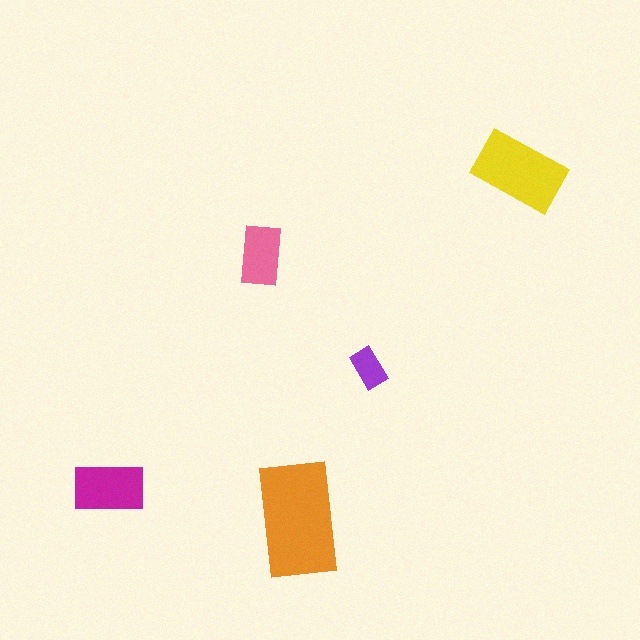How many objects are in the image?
There are 5 objects in the image.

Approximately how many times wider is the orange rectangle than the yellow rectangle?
About 1.5 times wider.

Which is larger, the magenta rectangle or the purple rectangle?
The magenta one.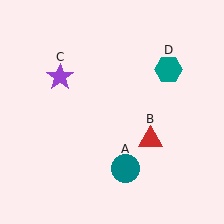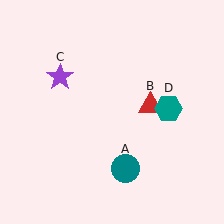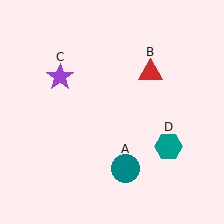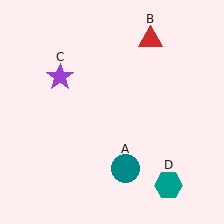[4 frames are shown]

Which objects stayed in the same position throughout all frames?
Teal circle (object A) and purple star (object C) remained stationary.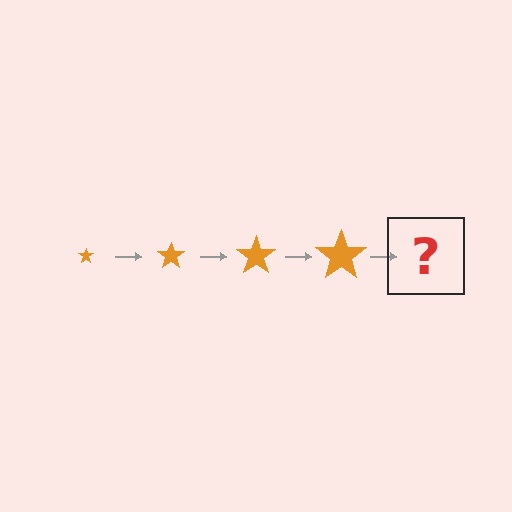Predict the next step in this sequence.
The next step is an orange star, larger than the previous one.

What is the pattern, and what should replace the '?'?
The pattern is that the star gets progressively larger each step. The '?' should be an orange star, larger than the previous one.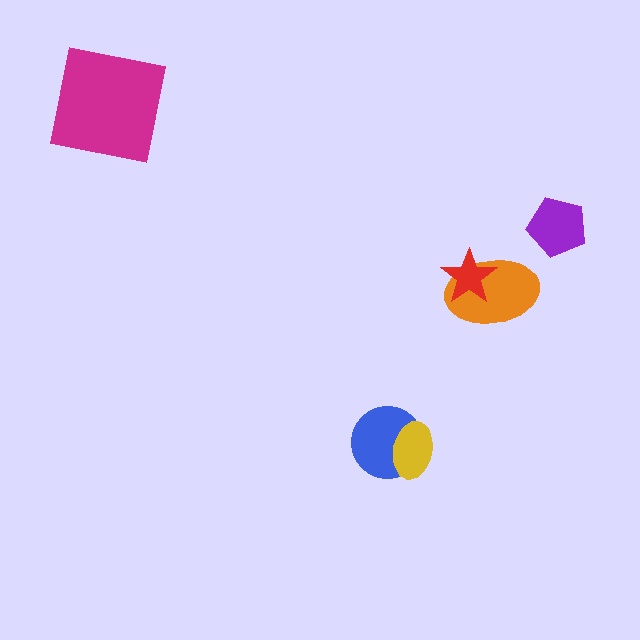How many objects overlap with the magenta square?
0 objects overlap with the magenta square.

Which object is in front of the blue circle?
The yellow ellipse is in front of the blue circle.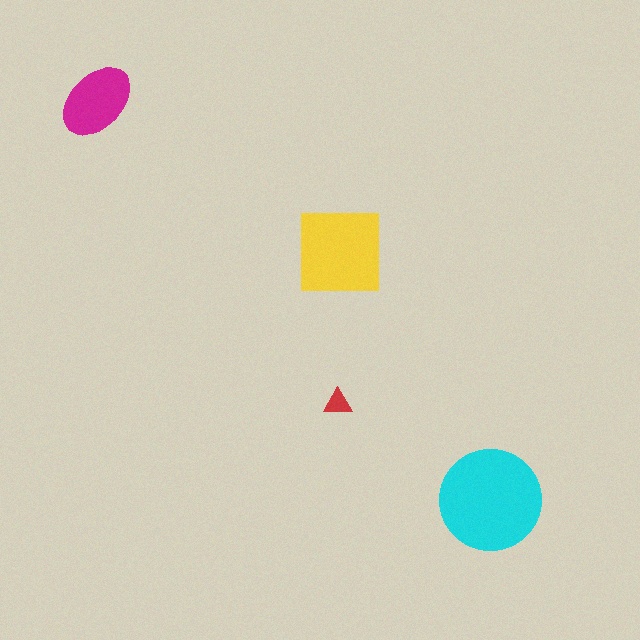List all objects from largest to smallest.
The cyan circle, the yellow square, the magenta ellipse, the red triangle.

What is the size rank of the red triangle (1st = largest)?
4th.